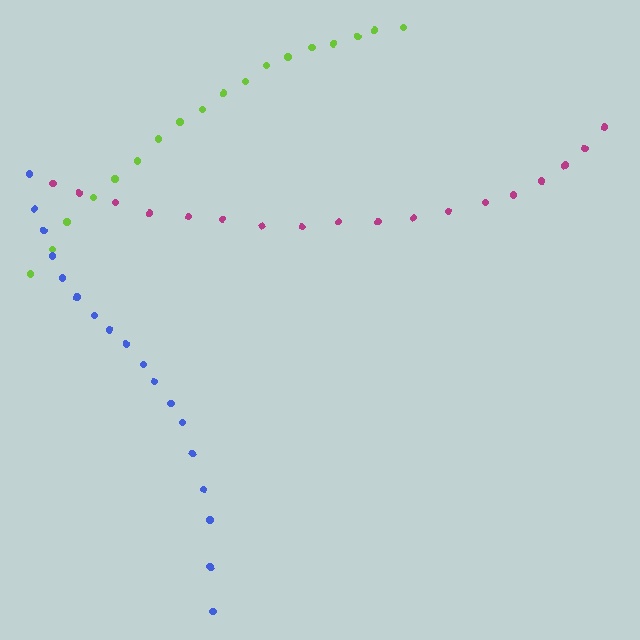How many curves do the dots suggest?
There are 3 distinct paths.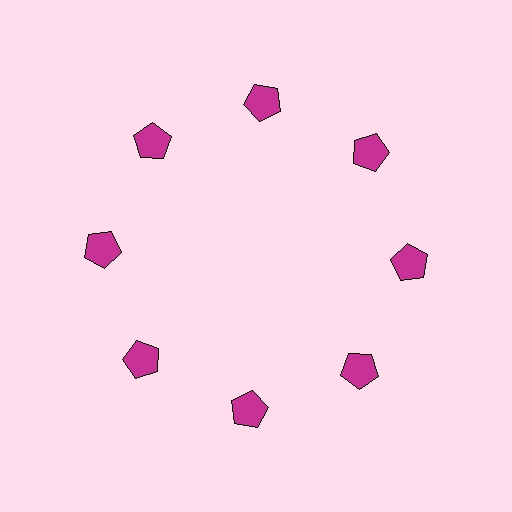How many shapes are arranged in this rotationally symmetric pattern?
There are 8 shapes, arranged in 8 groups of 1.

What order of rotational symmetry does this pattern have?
This pattern has 8-fold rotational symmetry.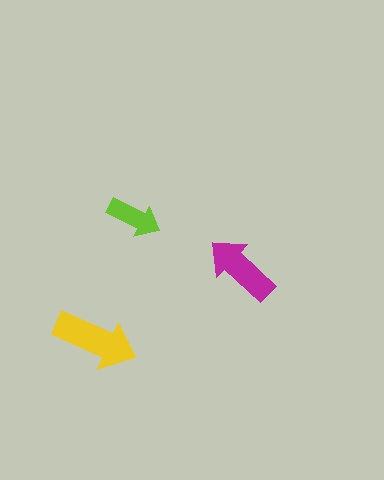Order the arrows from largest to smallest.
the yellow one, the magenta one, the lime one.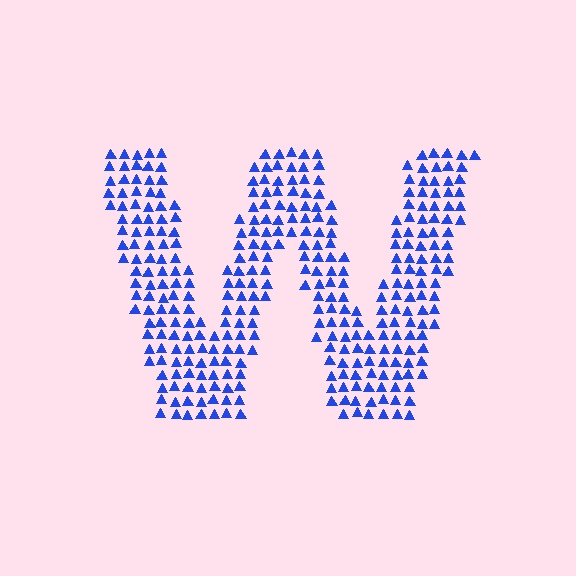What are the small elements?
The small elements are triangles.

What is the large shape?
The large shape is the letter W.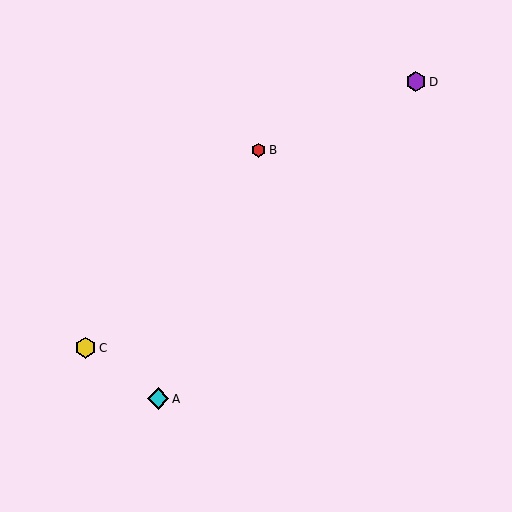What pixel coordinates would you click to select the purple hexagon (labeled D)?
Click at (416, 82) to select the purple hexagon D.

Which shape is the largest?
The cyan diamond (labeled A) is the largest.